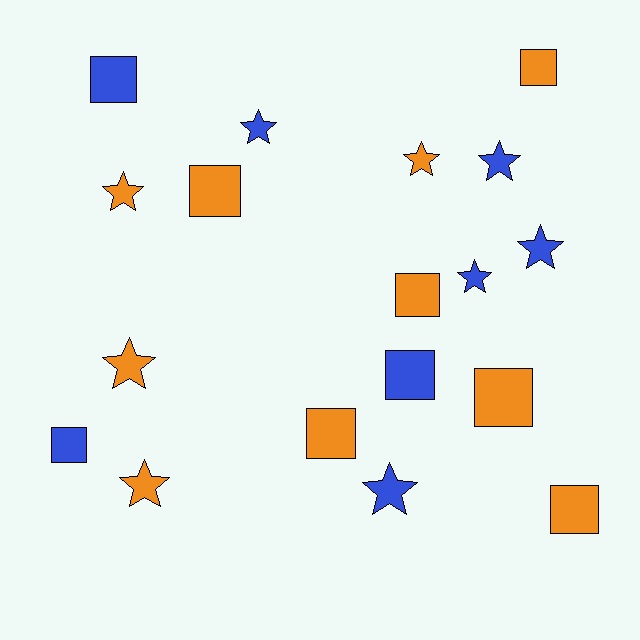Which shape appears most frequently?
Square, with 9 objects.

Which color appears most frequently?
Orange, with 10 objects.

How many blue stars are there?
There are 5 blue stars.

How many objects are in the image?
There are 18 objects.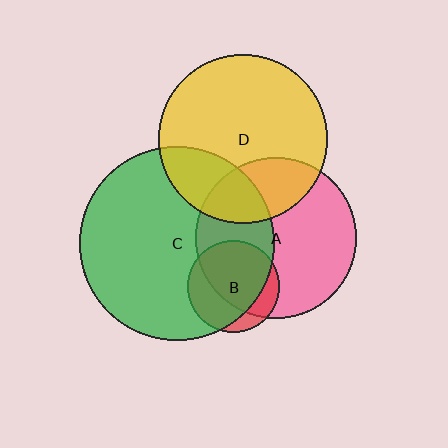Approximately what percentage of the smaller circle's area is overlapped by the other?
Approximately 65%.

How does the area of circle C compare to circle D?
Approximately 1.3 times.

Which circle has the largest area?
Circle C (green).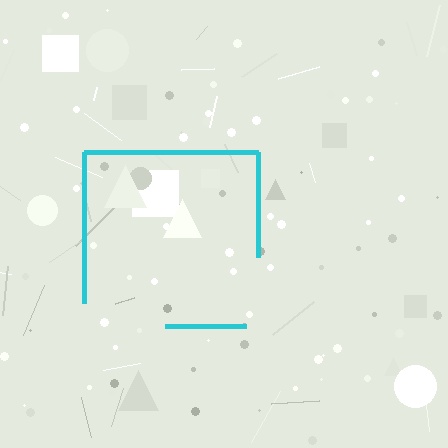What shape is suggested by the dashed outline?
The dashed outline suggests a square.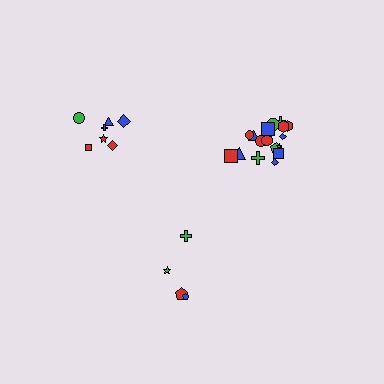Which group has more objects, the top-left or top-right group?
The top-right group.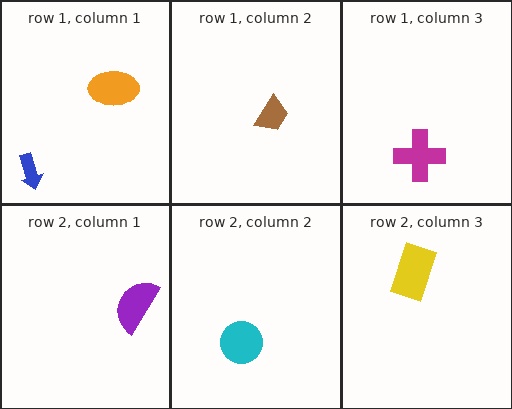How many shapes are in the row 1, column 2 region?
1.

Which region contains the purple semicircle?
The row 2, column 1 region.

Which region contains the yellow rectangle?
The row 2, column 3 region.